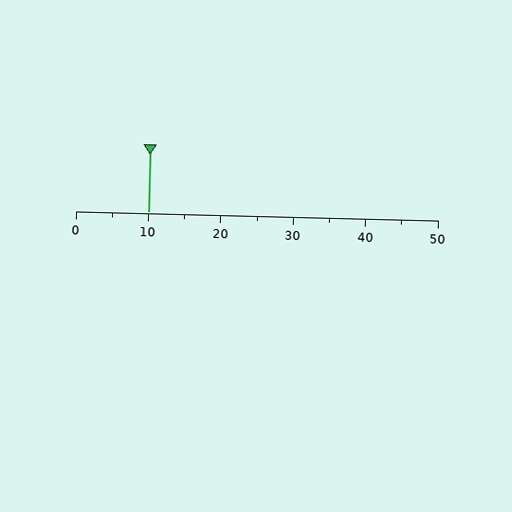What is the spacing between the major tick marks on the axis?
The major ticks are spaced 10 apart.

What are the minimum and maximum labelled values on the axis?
The axis runs from 0 to 50.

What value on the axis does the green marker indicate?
The marker indicates approximately 10.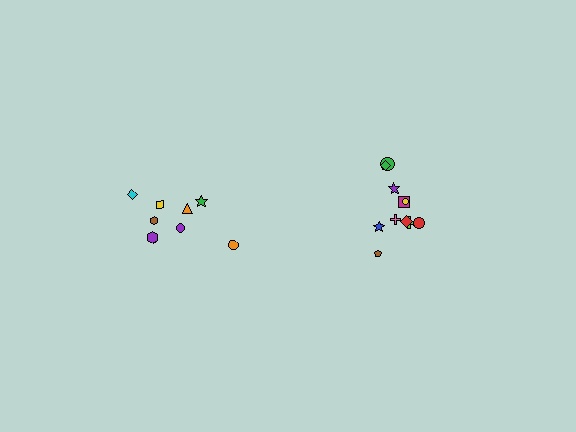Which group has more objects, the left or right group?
The right group.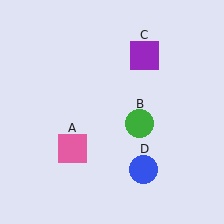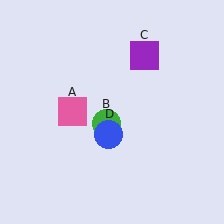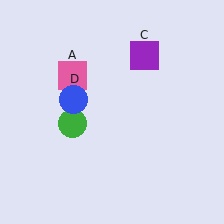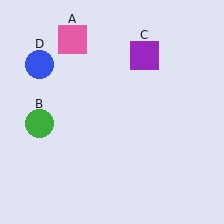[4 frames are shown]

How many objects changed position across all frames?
3 objects changed position: pink square (object A), green circle (object B), blue circle (object D).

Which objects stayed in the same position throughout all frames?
Purple square (object C) remained stationary.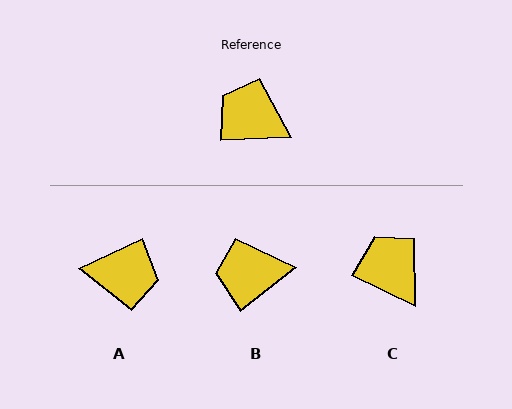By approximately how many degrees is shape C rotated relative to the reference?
Approximately 28 degrees clockwise.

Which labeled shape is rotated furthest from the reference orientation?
A, about 157 degrees away.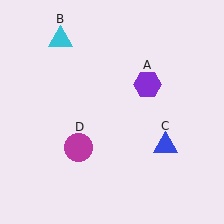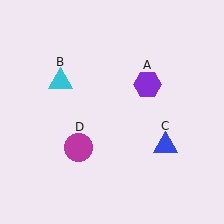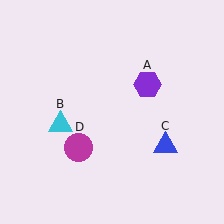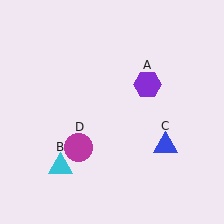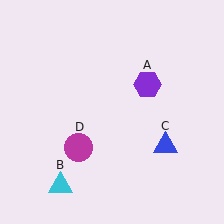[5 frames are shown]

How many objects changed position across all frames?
1 object changed position: cyan triangle (object B).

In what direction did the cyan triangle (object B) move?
The cyan triangle (object B) moved down.